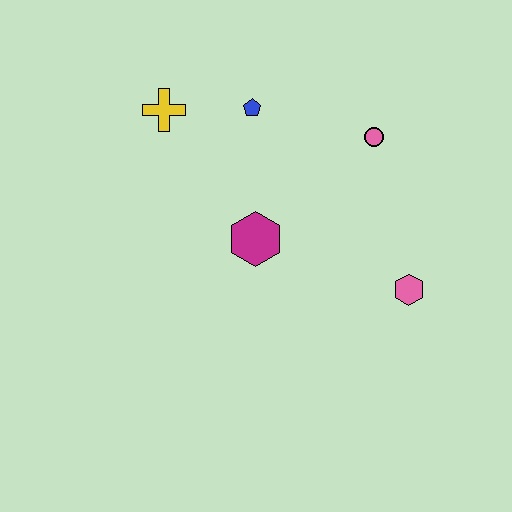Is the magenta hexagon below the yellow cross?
Yes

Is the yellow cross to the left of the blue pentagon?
Yes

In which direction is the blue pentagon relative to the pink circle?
The blue pentagon is to the left of the pink circle.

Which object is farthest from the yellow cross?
The pink hexagon is farthest from the yellow cross.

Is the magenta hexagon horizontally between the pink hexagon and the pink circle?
No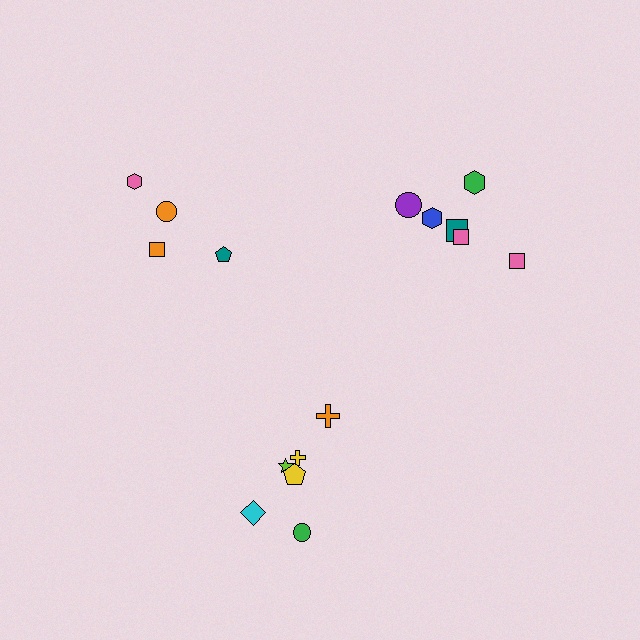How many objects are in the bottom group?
There are 6 objects.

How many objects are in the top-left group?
There are 4 objects.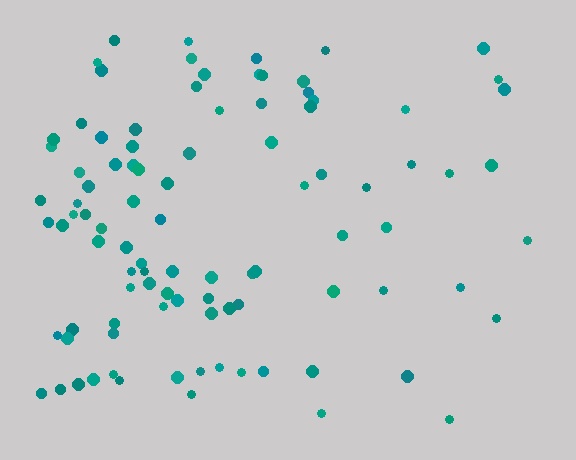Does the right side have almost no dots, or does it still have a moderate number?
Still a moderate number, just noticeably fewer than the left.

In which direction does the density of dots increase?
From right to left, with the left side densest.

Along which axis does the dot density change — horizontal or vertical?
Horizontal.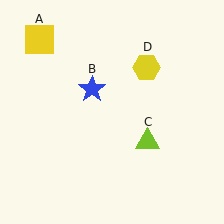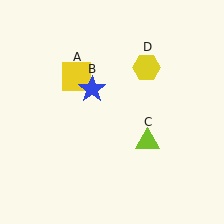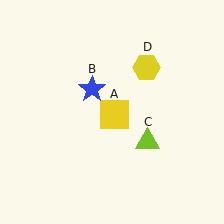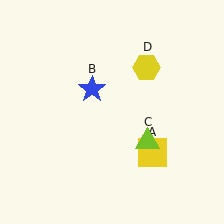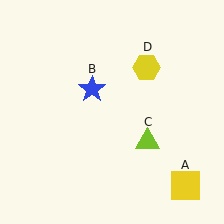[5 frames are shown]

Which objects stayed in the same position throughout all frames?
Blue star (object B) and lime triangle (object C) and yellow hexagon (object D) remained stationary.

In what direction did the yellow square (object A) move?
The yellow square (object A) moved down and to the right.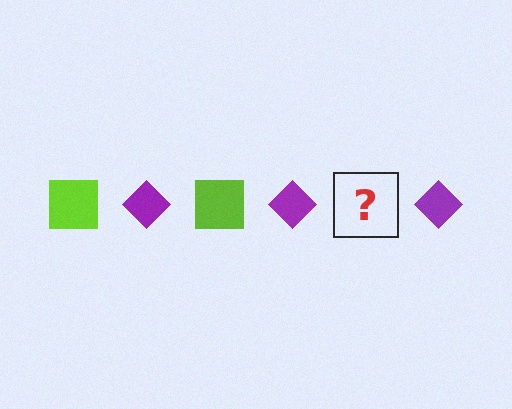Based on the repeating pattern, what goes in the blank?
The blank should be a lime square.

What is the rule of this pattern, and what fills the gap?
The rule is that the pattern alternates between lime square and purple diamond. The gap should be filled with a lime square.